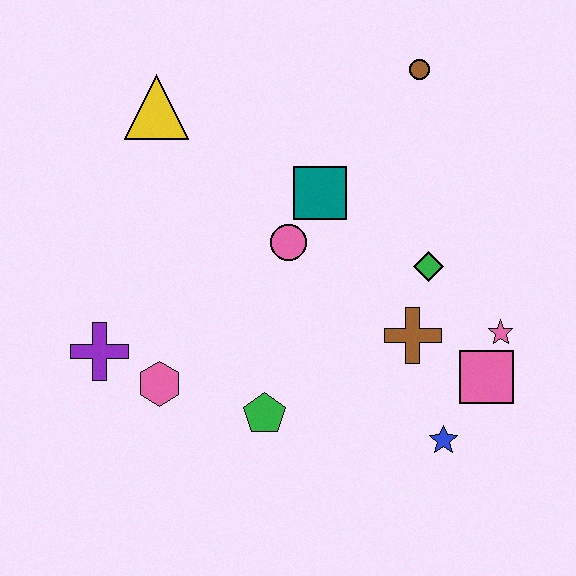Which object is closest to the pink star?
The pink square is closest to the pink star.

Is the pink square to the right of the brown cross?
Yes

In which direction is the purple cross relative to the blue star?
The purple cross is to the left of the blue star.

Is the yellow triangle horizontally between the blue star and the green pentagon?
No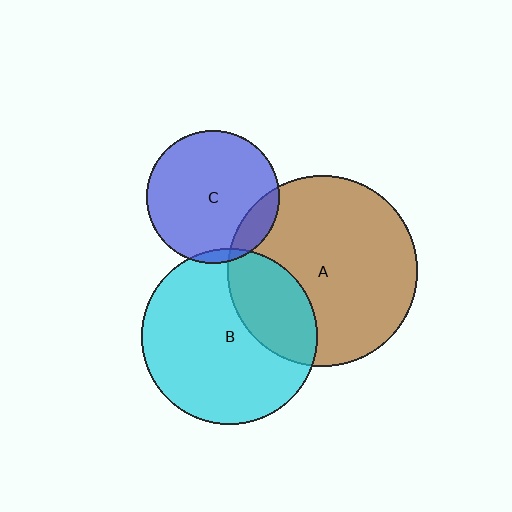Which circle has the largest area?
Circle A (brown).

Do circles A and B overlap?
Yes.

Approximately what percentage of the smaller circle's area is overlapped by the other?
Approximately 30%.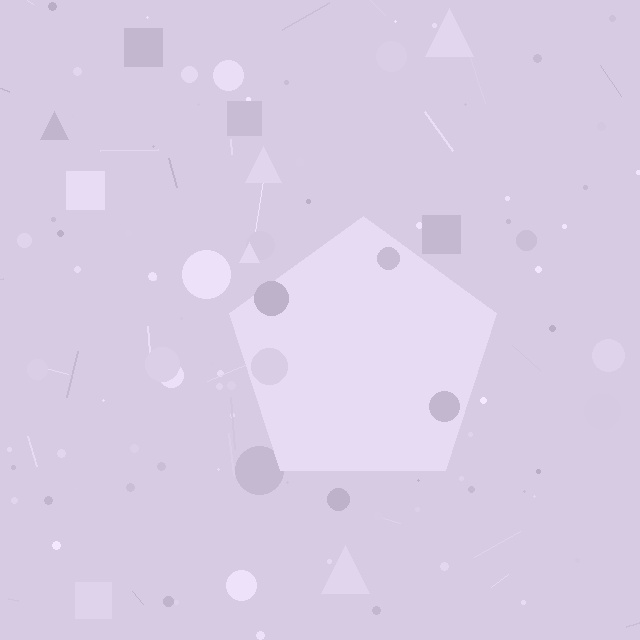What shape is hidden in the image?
A pentagon is hidden in the image.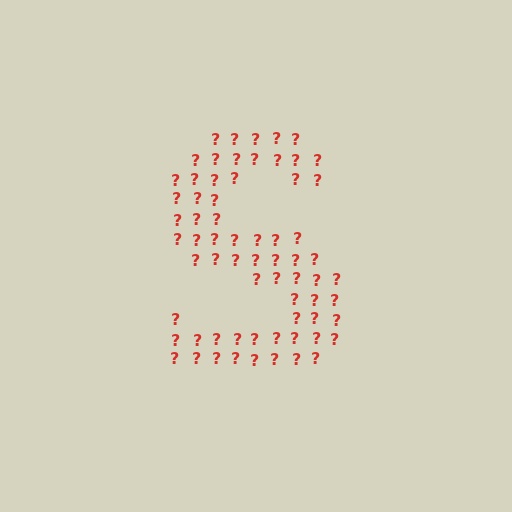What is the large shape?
The large shape is the letter S.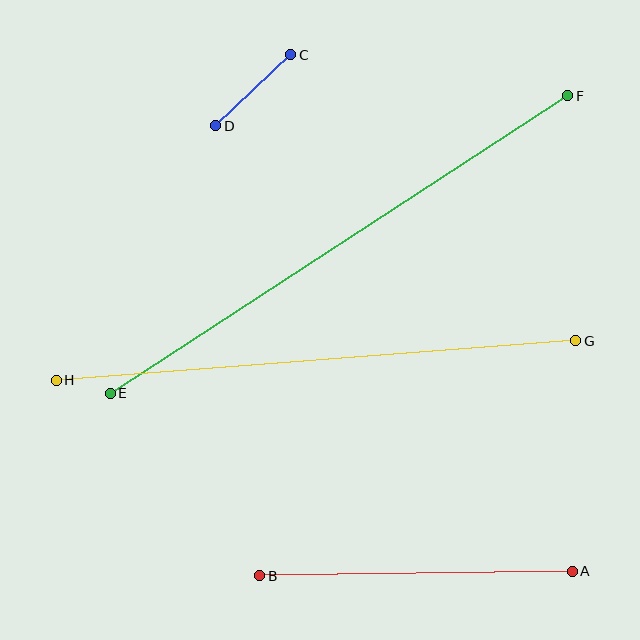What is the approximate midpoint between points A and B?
The midpoint is at approximately (416, 573) pixels.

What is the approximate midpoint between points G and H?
The midpoint is at approximately (316, 360) pixels.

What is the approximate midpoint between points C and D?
The midpoint is at approximately (253, 90) pixels.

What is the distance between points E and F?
The distance is approximately 546 pixels.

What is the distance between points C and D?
The distance is approximately 103 pixels.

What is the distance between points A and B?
The distance is approximately 313 pixels.